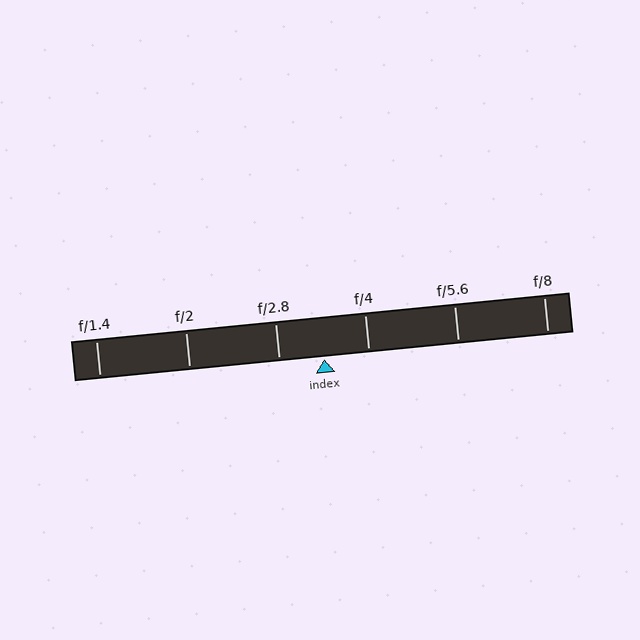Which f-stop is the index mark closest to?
The index mark is closest to f/4.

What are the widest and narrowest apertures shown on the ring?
The widest aperture shown is f/1.4 and the narrowest is f/8.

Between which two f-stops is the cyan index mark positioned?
The index mark is between f/2.8 and f/4.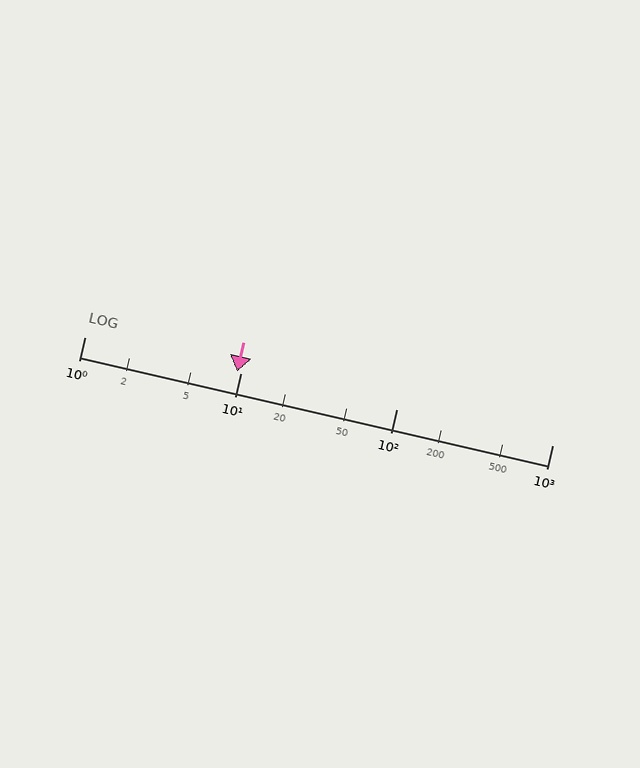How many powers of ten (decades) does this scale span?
The scale spans 3 decades, from 1 to 1000.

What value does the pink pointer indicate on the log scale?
The pointer indicates approximately 9.5.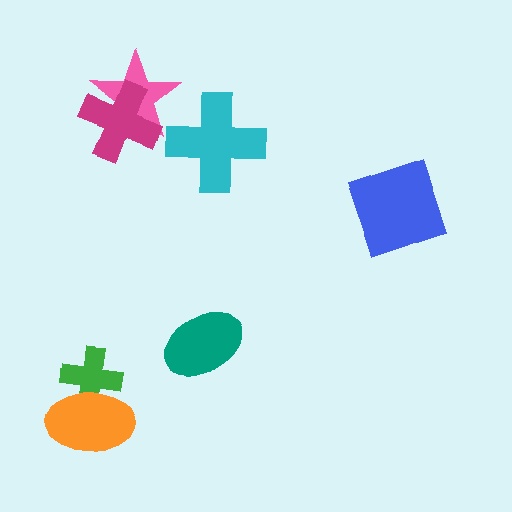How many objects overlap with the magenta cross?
1 object overlaps with the magenta cross.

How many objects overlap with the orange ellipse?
1 object overlaps with the orange ellipse.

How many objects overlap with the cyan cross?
0 objects overlap with the cyan cross.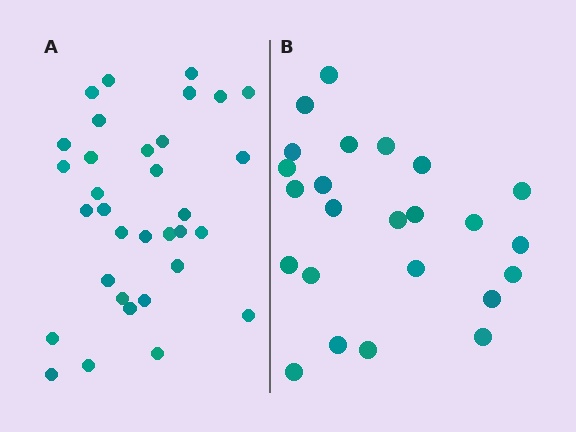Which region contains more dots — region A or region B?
Region A (the left region) has more dots.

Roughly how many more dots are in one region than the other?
Region A has roughly 8 or so more dots than region B.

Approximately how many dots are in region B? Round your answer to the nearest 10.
About 20 dots. (The exact count is 24, which rounds to 20.)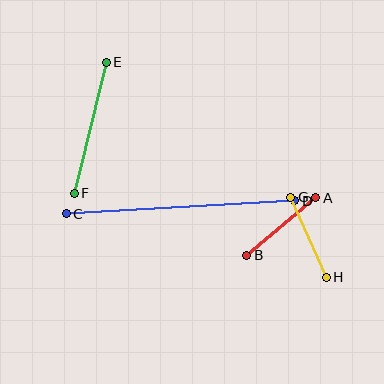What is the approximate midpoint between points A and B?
The midpoint is at approximately (281, 226) pixels.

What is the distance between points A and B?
The distance is approximately 90 pixels.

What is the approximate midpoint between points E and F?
The midpoint is at approximately (90, 128) pixels.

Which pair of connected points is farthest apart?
Points C and D are farthest apart.